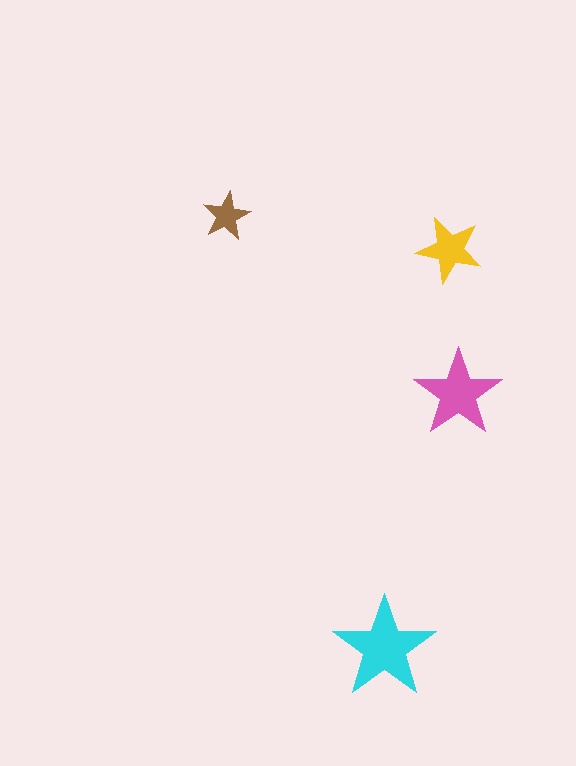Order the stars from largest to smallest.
the cyan one, the pink one, the yellow one, the brown one.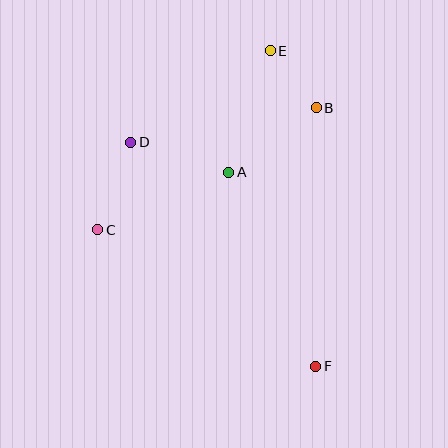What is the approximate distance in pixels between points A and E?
The distance between A and E is approximately 128 pixels.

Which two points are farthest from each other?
Points E and F are farthest from each other.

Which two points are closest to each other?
Points B and E are closest to each other.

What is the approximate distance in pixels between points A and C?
The distance between A and C is approximately 143 pixels.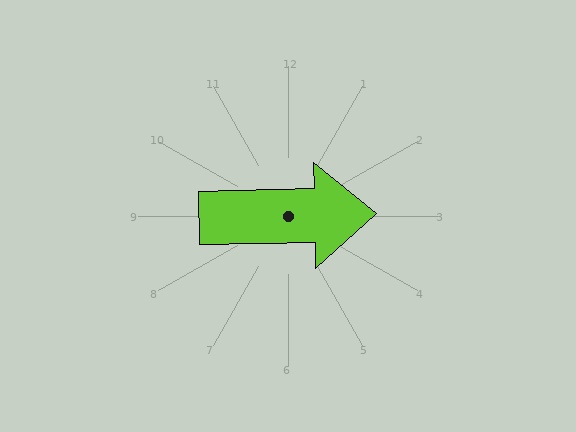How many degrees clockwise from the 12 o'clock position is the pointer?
Approximately 89 degrees.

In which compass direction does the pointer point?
East.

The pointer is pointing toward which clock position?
Roughly 3 o'clock.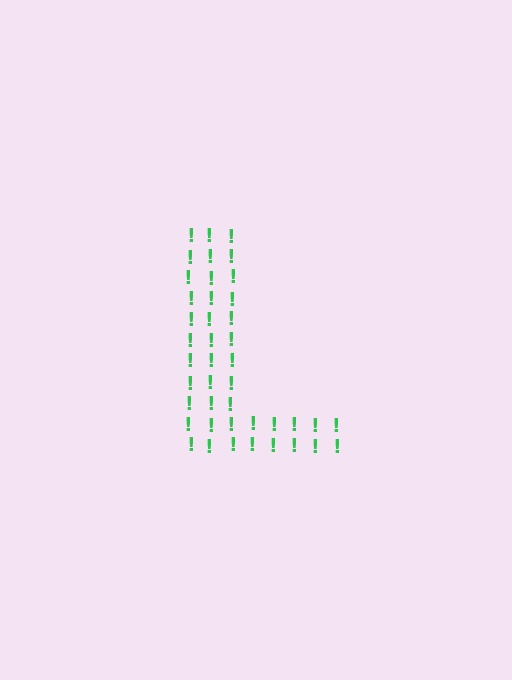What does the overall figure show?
The overall figure shows the letter L.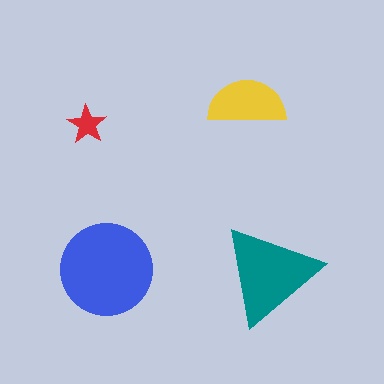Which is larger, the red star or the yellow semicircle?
The yellow semicircle.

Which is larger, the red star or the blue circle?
The blue circle.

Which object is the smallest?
The red star.